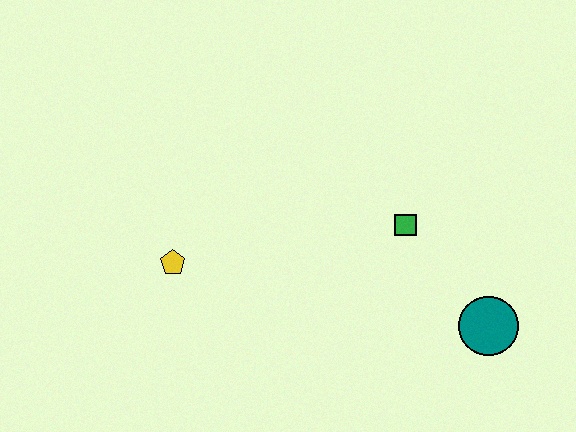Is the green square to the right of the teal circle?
No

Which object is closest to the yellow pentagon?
The green square is closest to the yellow pentagon.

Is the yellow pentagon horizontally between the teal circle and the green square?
No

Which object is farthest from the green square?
The yellow pentagon is farthest from the green square.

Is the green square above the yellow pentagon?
Yes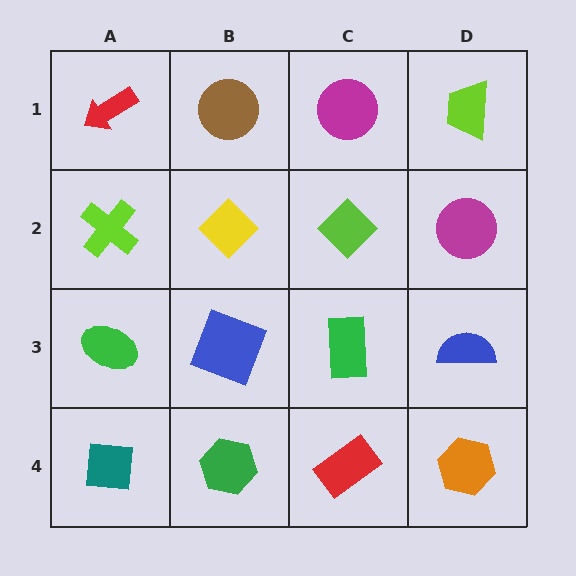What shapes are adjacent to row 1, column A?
A lime cross (row 2, column A), a brown circle (row 1, column B).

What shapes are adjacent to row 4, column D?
A blue semicircle (row 3, column D), a red rectangle (row 4, column C).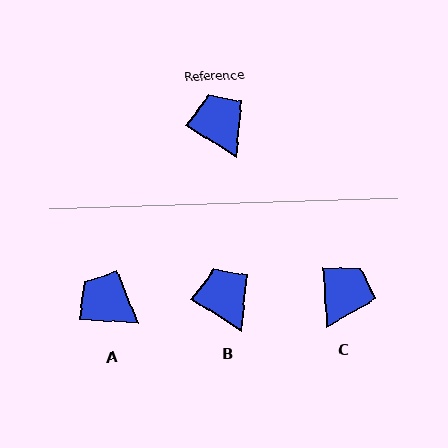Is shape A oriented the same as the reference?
No, it is off by about 28 degrees.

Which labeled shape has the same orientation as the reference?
B.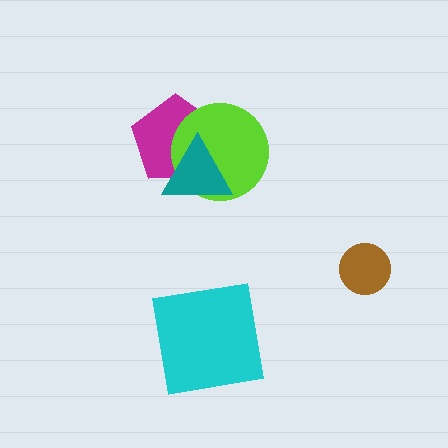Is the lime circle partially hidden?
Yes, it is partially covered by another shape.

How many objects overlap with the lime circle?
2 objects overlap with the lime circle.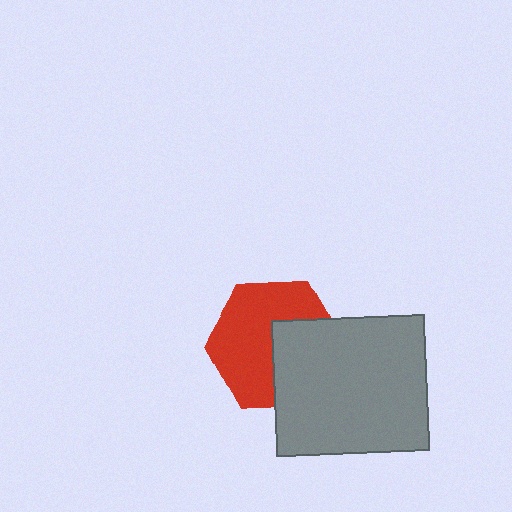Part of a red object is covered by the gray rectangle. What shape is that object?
It is a hexagon.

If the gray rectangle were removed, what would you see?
You would see the complete red hexagon.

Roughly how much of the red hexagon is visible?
About half of it is visible (roughly 61%).